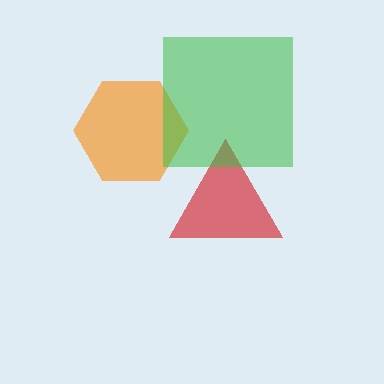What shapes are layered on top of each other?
The layered shapes are: an orange hexagon, a red triangle, a green square.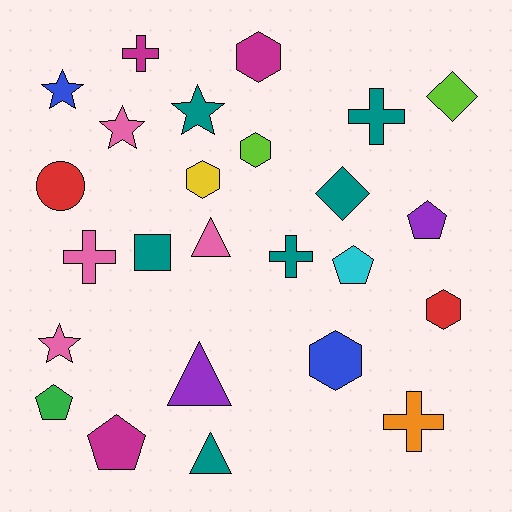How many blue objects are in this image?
There are 2 blue objects.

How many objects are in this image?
There are 25 objects.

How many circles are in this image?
There is 1 circle.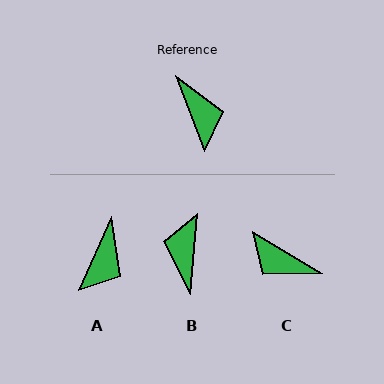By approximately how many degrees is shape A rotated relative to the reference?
Approximately 46 degrees clockwise.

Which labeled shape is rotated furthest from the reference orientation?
B, about 154 degrees away.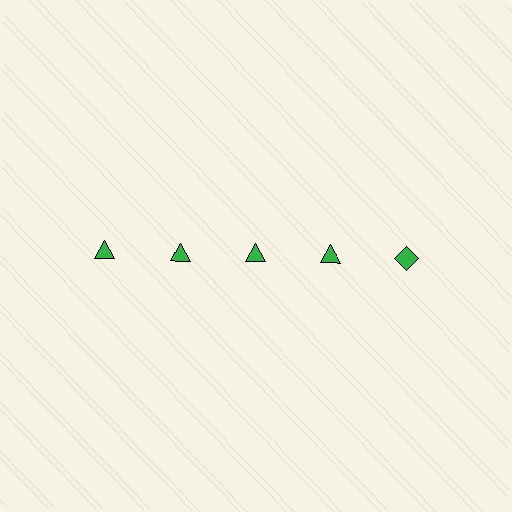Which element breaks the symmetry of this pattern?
The green diamond in the top row, rightmost column breaks the symmetry. All other shapes are green triangles.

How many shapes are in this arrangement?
There are 5 shapes arranged in a grid pattern.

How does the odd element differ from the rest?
It has a different shape: diamond instead of triangle.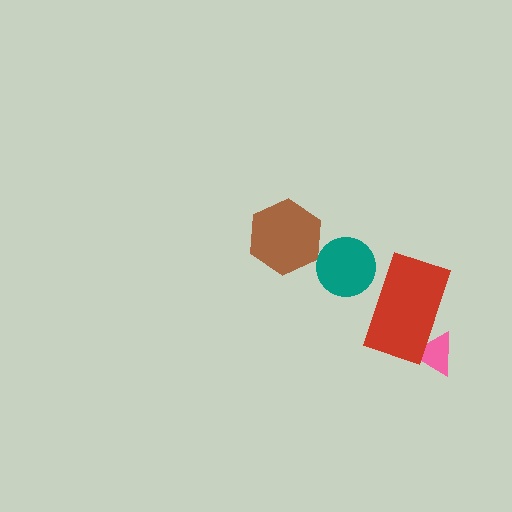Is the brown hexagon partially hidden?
No, no other shape covers it.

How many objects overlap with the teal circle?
0 objects overlap with the teal circle.